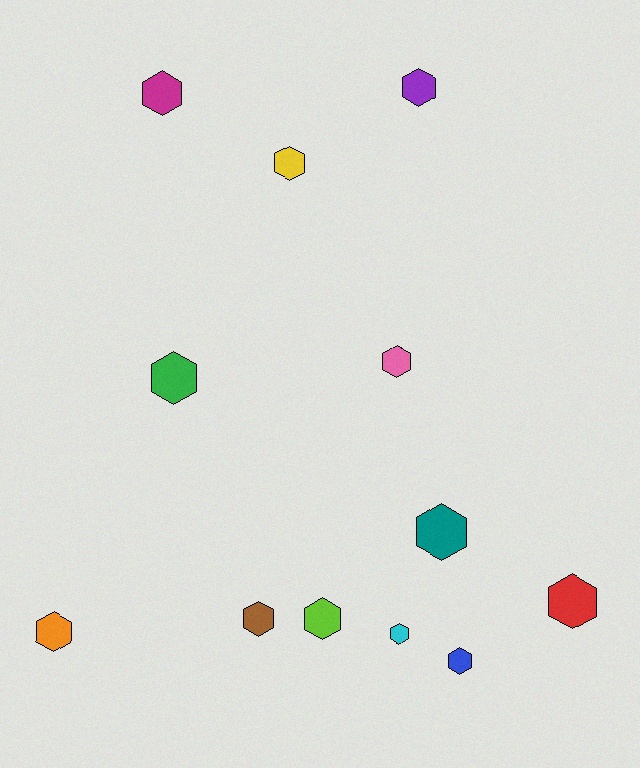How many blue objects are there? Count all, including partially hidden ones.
There is 1 blue object.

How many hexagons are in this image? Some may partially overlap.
There are 12 hexagons.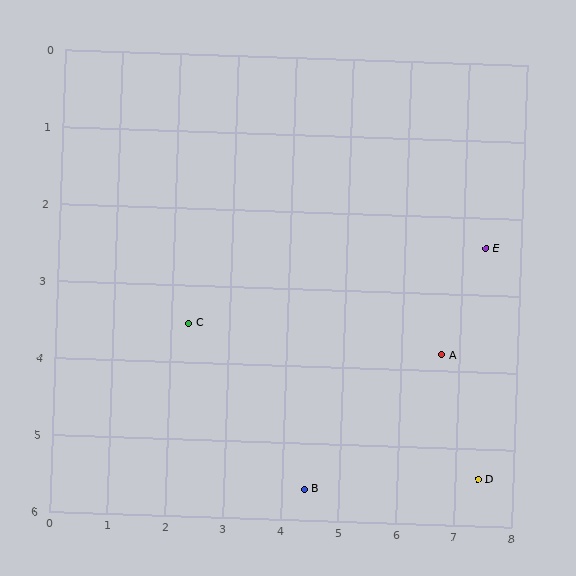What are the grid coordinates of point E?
Point E is at approximately (7.4, 2.4).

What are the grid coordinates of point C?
Point C is at approximately (2.3, 3.5).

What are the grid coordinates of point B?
Point B is at approximately (4.4, 5.6).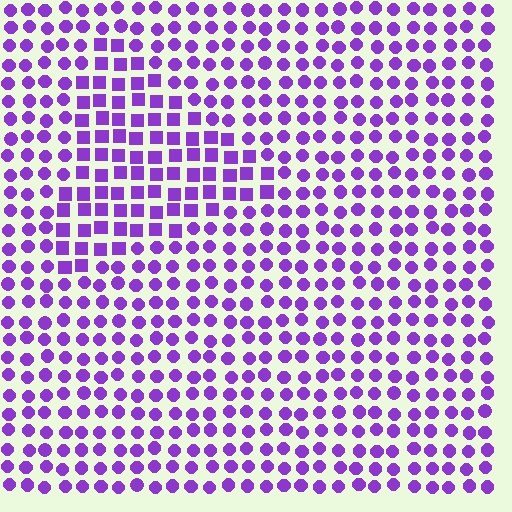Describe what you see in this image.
The image is filled with small purple elements arranged in a uniform grid. A triangle-shaped region contains squares, while the surrounding area contains circles. The boundary is defined purely by the change in element shape.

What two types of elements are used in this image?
The image uses squares inside the triangle region and circles outside it.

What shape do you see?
I see a triangle.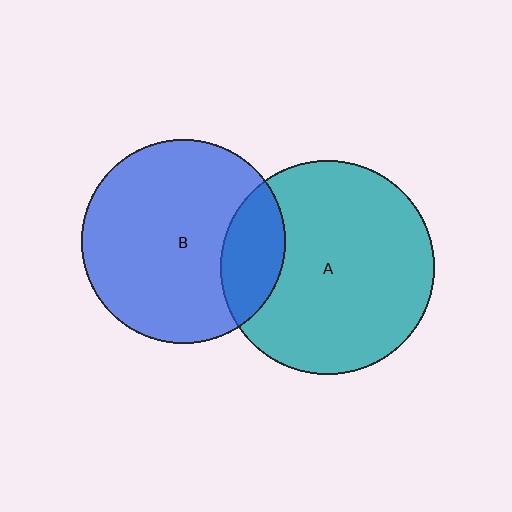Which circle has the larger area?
Circle A (teal).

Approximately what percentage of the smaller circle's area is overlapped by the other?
Approximately 20%.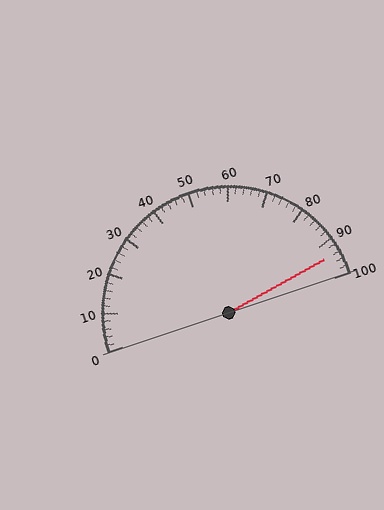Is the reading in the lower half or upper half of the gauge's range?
The reading is in the upper half of the range (0 to 100).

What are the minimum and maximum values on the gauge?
The gauge ranges from 0 to 100.